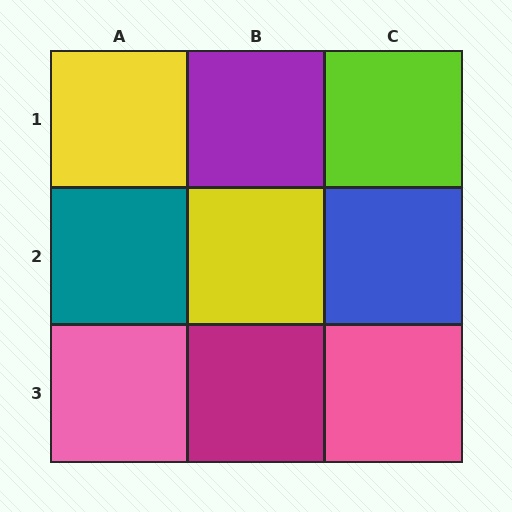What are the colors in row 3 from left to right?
Pink, magenta, pink.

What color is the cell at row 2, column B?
Yellow.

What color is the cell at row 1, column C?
Lime.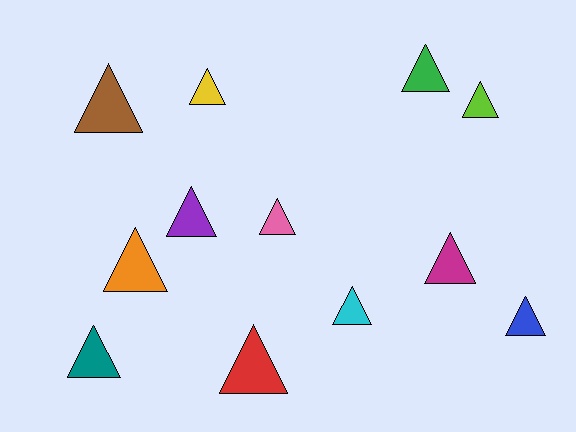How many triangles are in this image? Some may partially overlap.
There are 12 triangles.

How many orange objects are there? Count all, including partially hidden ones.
There is 1 orange object.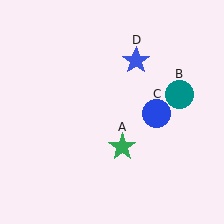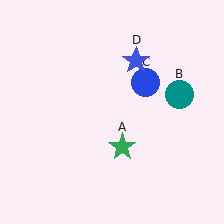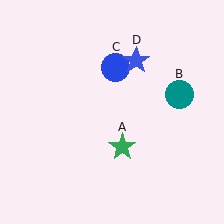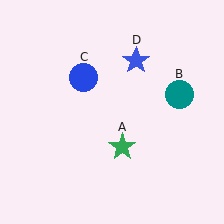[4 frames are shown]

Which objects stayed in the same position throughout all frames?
Green star (object A) and teal circle (object B) and blue star (object D) remained stationary.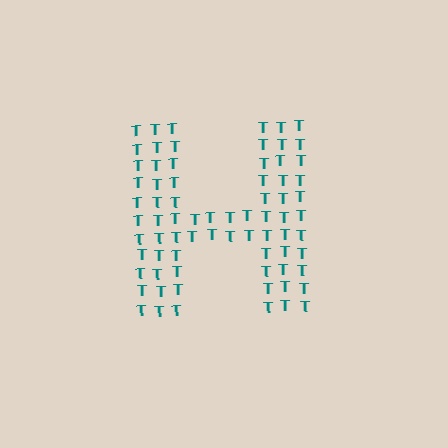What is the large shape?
The large shape is the letter H.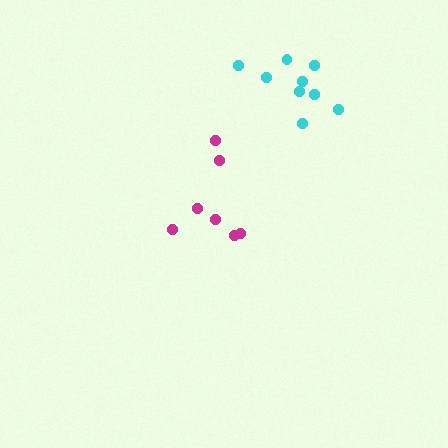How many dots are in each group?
Group 1: 9 dots, Group 2: 7 dots (16 total).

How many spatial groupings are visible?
There are 2 spatial groupings.